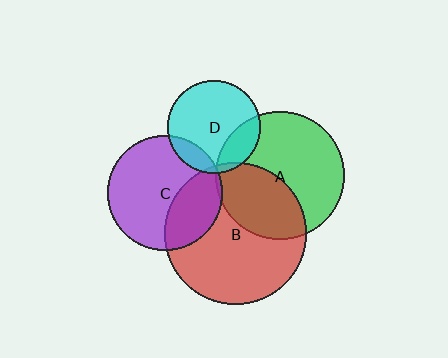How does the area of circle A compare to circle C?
Approximately 1.2 times.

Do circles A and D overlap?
Yes.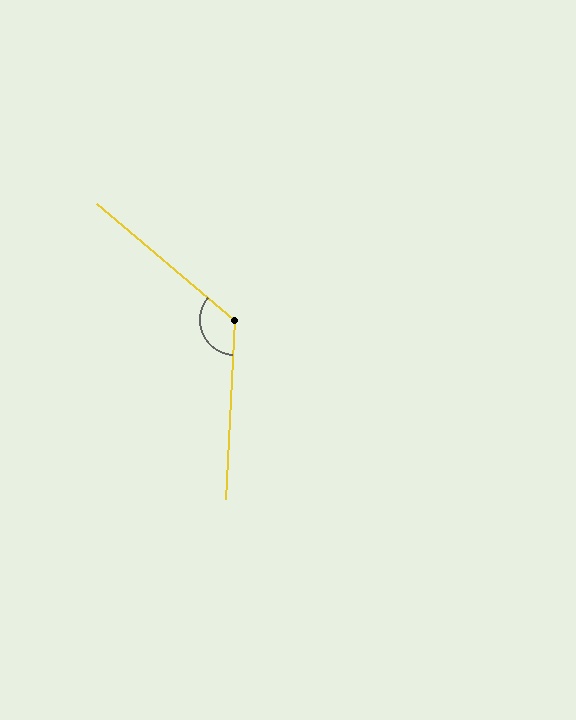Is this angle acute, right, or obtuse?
It is obtuse.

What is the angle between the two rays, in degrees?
Approximately 127 degrees.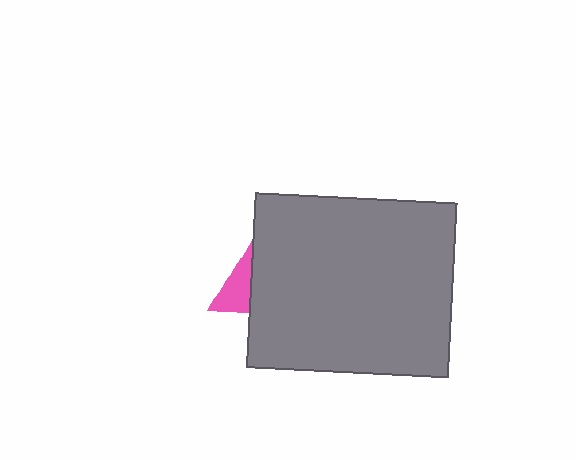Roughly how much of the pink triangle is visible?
A small part of it is visible (roughly 32%).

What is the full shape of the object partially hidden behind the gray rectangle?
The partially hidden object is a pink triangle.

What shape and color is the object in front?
The object in front is a gray rectangle.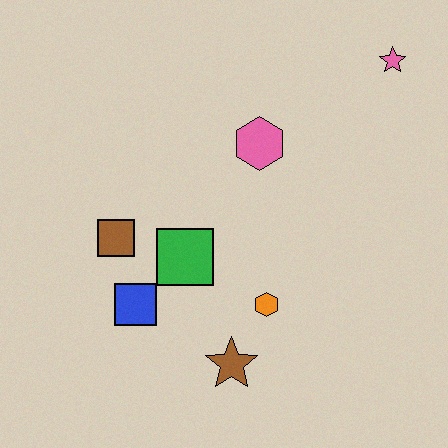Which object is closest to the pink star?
The pink hexagon is closest to the pink star.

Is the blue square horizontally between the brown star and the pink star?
No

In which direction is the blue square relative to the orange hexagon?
The blue square is to the left of the orange hexagon.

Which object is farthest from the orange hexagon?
The pink star is farthest from the orange hexagon.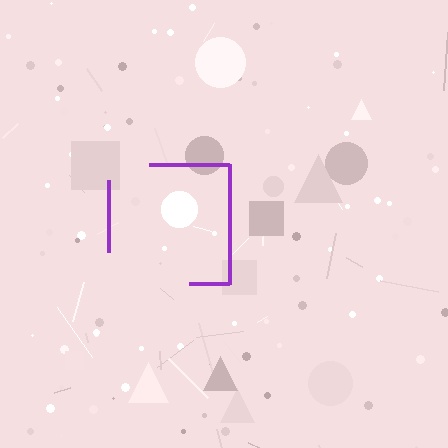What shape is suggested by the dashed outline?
The dashed outline suggests a square.